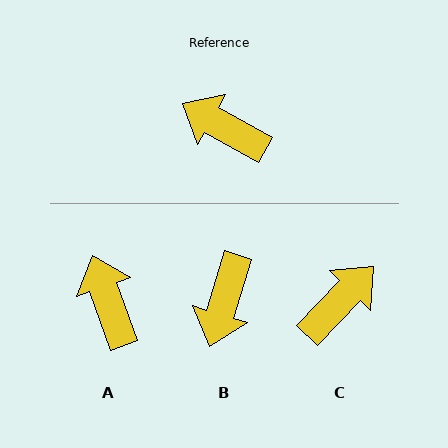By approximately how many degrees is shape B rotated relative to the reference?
Approximately 102 degrees counter-clockwise.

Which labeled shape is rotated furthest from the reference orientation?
C, about 105 degrees away.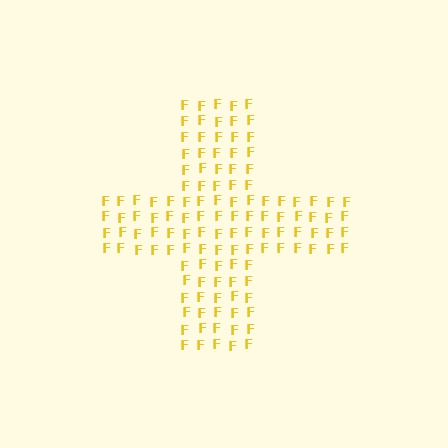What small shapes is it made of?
It is made of small letter F's.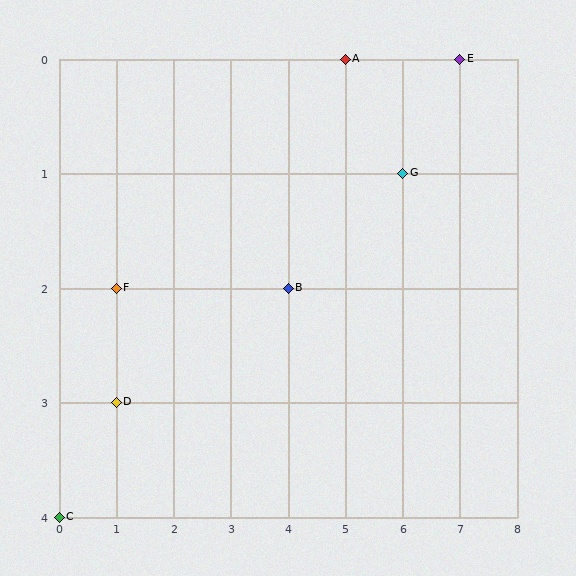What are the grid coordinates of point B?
Point B is at grid coordinates (4, 2).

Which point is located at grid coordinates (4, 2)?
Point B is at (4, 2).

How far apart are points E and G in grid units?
Points E and G are 1 column and 1 row apart (about 1.4 grid units diagonally).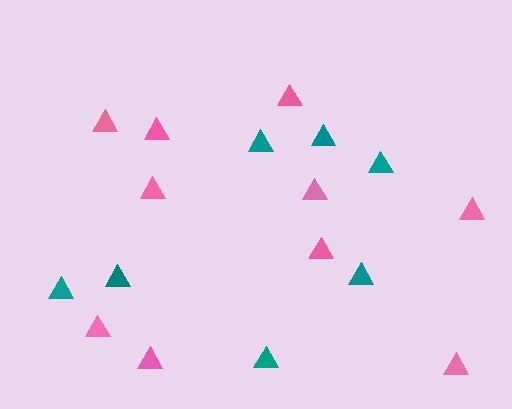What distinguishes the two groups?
There are 2 groups: one group of pink triangles (10) and one group of teal triangles (7).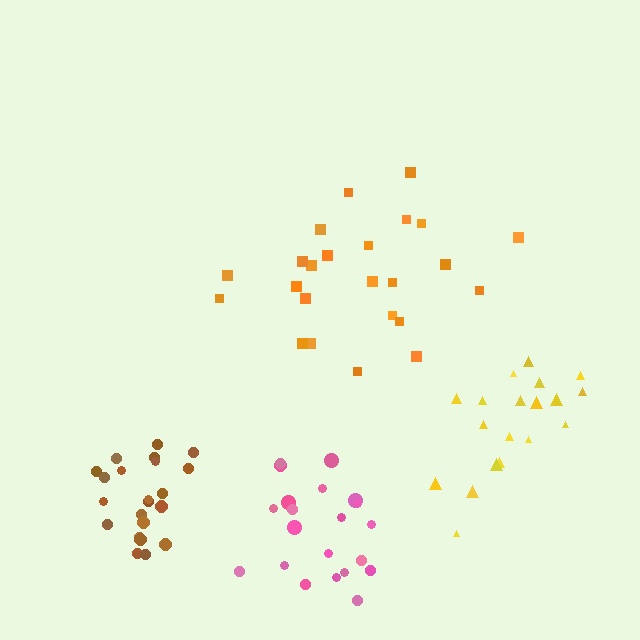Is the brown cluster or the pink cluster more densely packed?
Brown.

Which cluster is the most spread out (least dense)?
Yellow.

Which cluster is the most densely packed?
Brown.